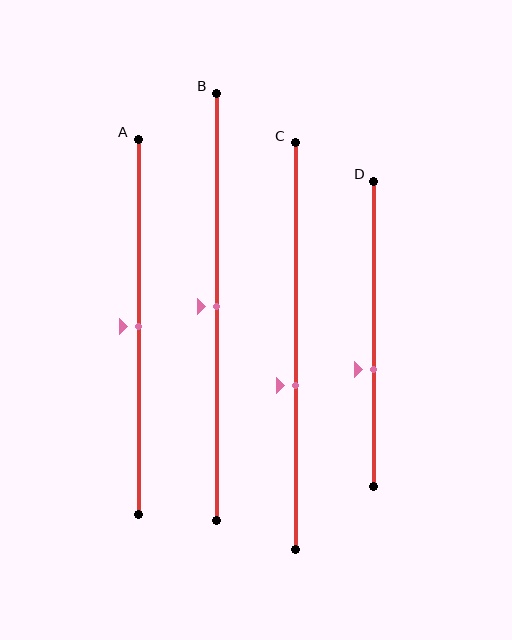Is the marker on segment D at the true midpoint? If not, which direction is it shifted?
No, the marker on segment D is shifted downward by about 12% of the segment length.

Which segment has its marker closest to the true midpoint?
Segment A has its marker closest to the true midpoint.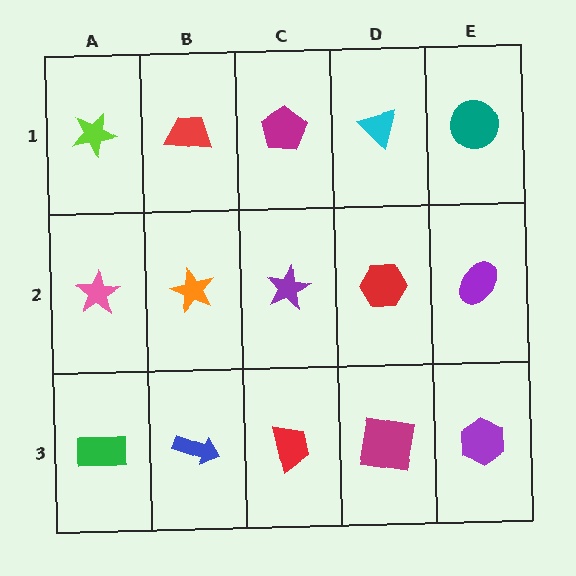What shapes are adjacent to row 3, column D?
A red hexagon (row 2, column D), a red trapezoid (row 3, column C), a purple hexagon (row 3, column E).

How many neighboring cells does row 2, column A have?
3.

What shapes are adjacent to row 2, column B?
A red trapezoid (row 1, column B), a blue arrow (row 3, column B), a pink star (row 2, column A), a purple star (row 2, column C).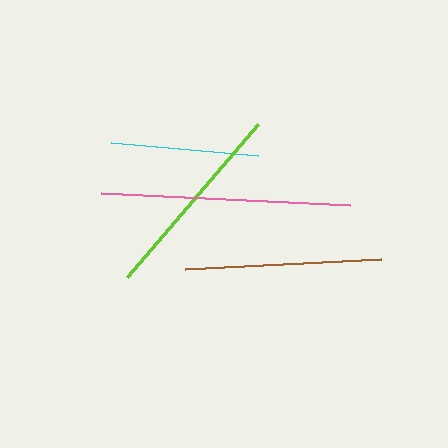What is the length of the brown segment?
The brown segment is approximately 197 pixels long.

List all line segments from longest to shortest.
From longest to shortest: pink, lime, brown, cyan.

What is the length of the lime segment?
The lime segment is approximately 202 pixels long.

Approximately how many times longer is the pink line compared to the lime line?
The pink line is approximately 1.2 times the length of the lime line.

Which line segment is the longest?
The pink line is the longest at approximately 249 pixels.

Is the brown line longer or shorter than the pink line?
The pink line is longer than the brown line.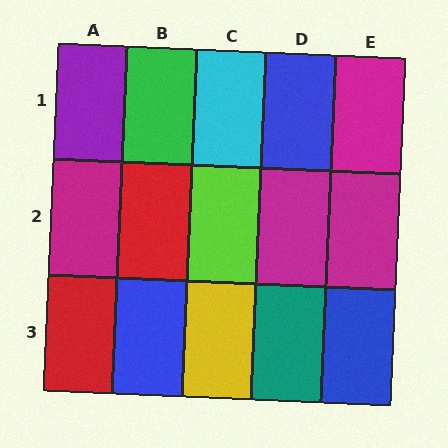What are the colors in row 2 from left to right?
Magenta, red, lime, magenta, magenta.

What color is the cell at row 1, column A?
Purple.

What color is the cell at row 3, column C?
Yellow.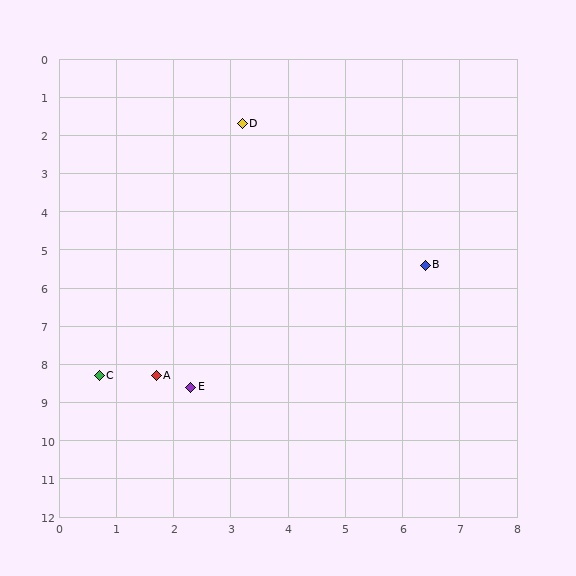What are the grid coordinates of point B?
Point B is at approximately (6.4, 5.4).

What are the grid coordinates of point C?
Point C is at approximately (0.7, 8.3).